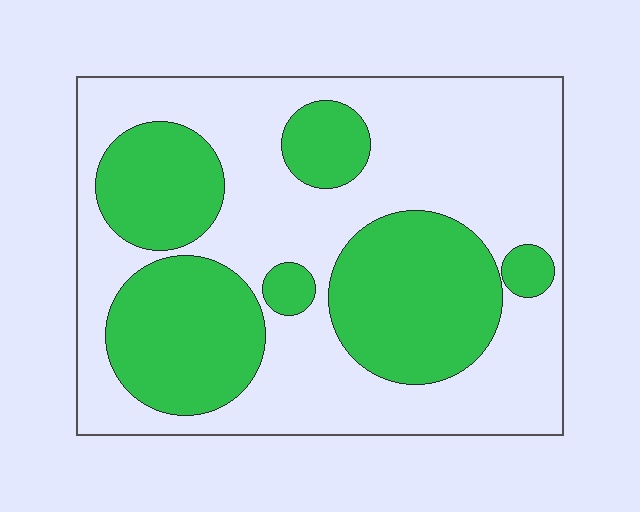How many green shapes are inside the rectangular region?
6.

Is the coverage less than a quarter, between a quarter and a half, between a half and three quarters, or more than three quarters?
Between a quarter and a half.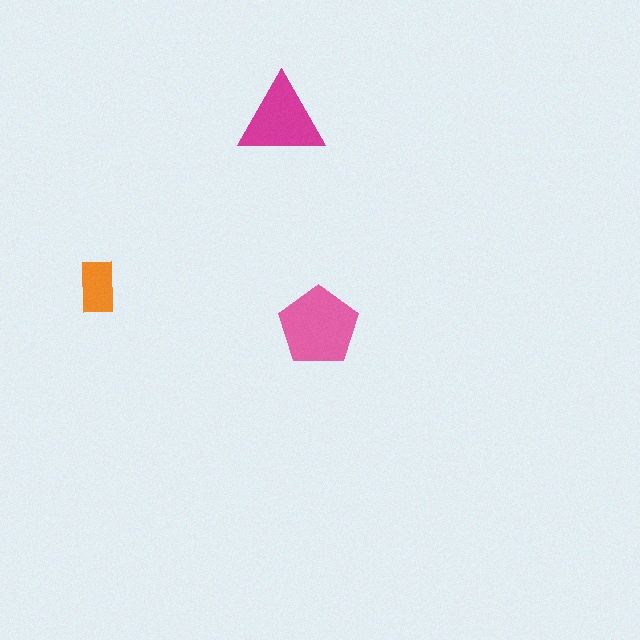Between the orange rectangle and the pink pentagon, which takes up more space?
The pink pentagon.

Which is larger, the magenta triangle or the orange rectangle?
The magenta triangle.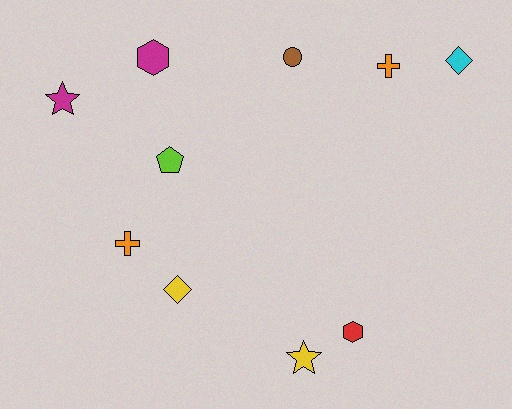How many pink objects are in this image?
There are no pink objects.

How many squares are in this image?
There are no squares.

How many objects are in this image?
There are 10 objects.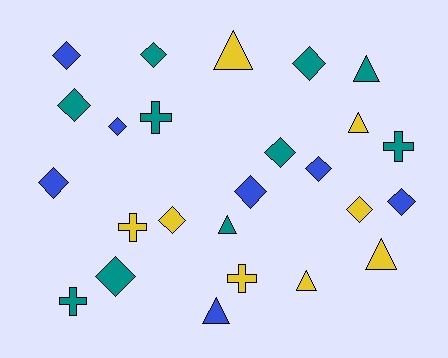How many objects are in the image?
There are 25 objects.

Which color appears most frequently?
Teal, with 10 objects.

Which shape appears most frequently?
Diamond, with 13 objects.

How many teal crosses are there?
There are 3 teal crosses.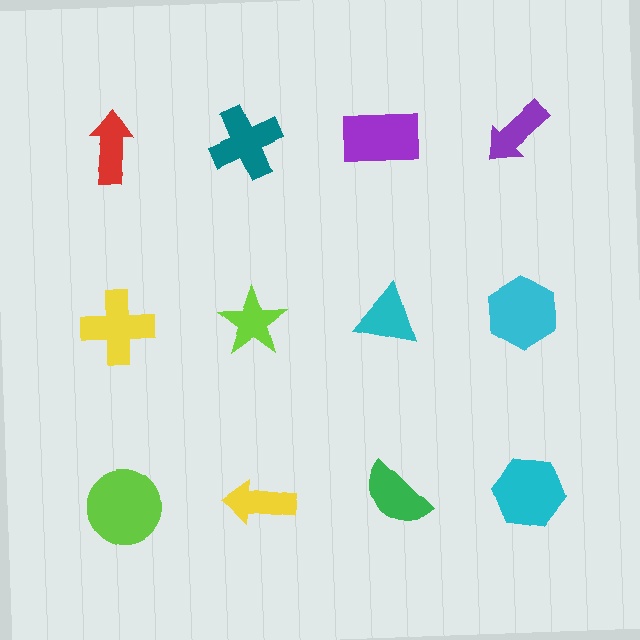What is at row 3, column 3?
A green semicircle.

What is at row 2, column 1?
A yellow cross.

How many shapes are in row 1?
4 shapes.